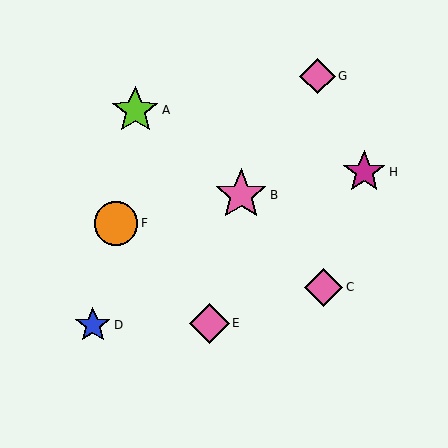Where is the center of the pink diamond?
The center of the pink diamond is at (324, 287).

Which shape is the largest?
The pink star (labeled B) is the largest.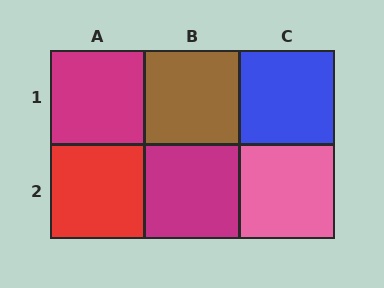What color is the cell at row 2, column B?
Magenta.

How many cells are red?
1 cell is red.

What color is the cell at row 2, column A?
Red.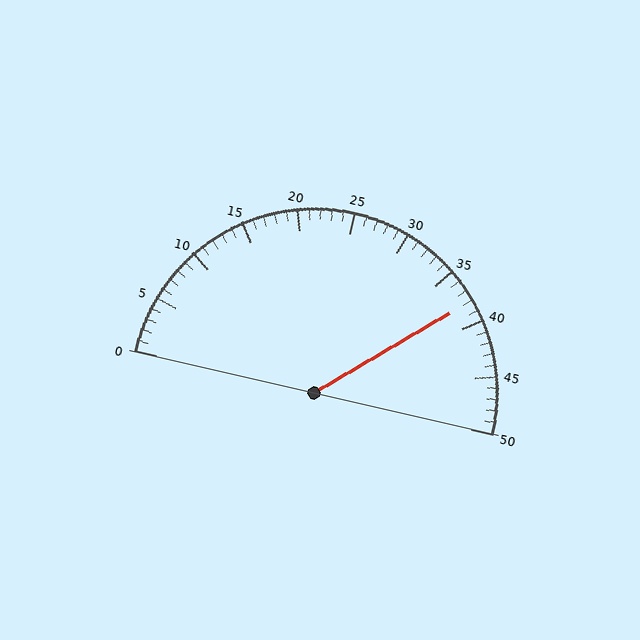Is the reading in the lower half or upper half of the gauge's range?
The reading is in the upper half of the range (0 to 50).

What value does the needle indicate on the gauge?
The needle indicates approximately 38.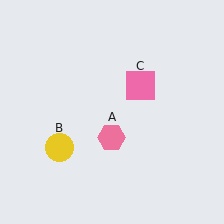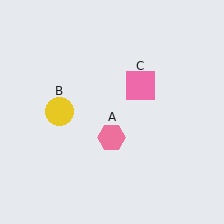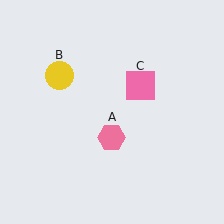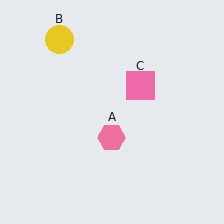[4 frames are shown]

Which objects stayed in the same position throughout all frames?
Pink hexagon (object A) and pink square (object C) remained stationary.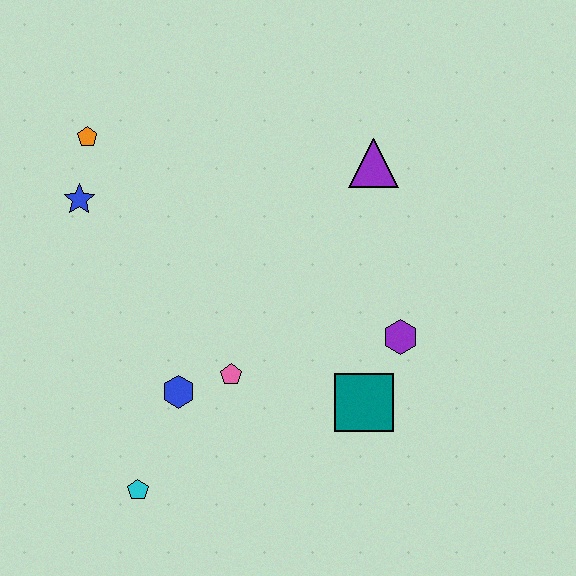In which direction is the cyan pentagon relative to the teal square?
The cyan pentagon is to the left of the teal square.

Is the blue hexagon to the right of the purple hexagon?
No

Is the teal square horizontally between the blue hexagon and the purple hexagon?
Yes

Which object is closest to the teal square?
The purple hexagon is closest to the teal square.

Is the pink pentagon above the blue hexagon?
Yes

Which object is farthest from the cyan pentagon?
The purple triangle is farthest from the cyan pentagon.